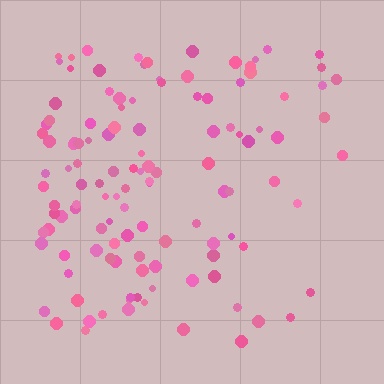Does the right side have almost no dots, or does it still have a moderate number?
Still a moderate number, just noticeably fewer than the left.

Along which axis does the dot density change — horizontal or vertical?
Horizontal.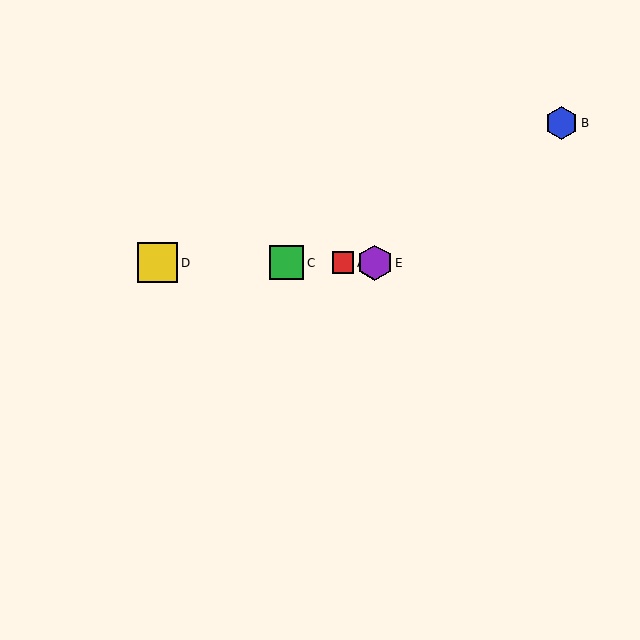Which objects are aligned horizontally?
Objects A, C, D, E are aligned horizontally.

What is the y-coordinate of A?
Object A is at y≈263.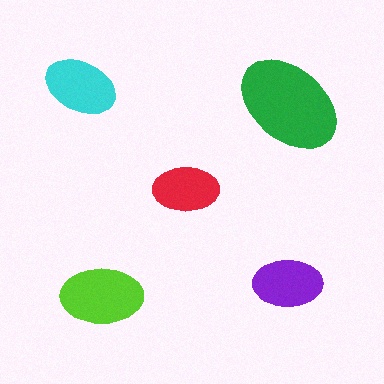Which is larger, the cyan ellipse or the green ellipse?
The green one.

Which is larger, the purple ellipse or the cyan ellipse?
The cyan one.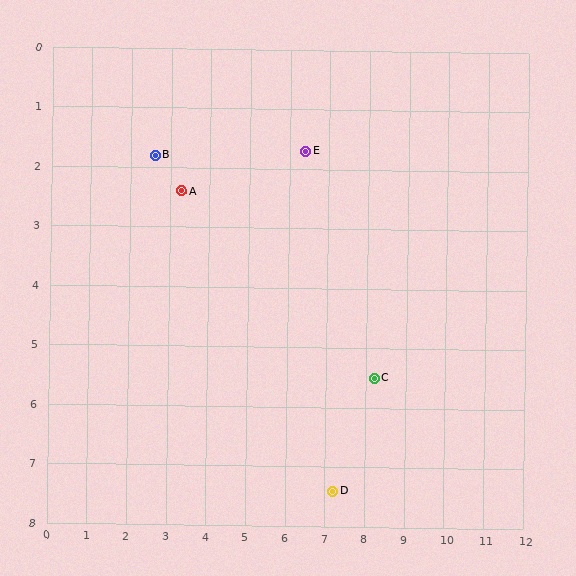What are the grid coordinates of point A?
Point A is at approximately (3.3, 2.4).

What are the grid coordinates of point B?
Point B is at approximately (2.6, 1.8).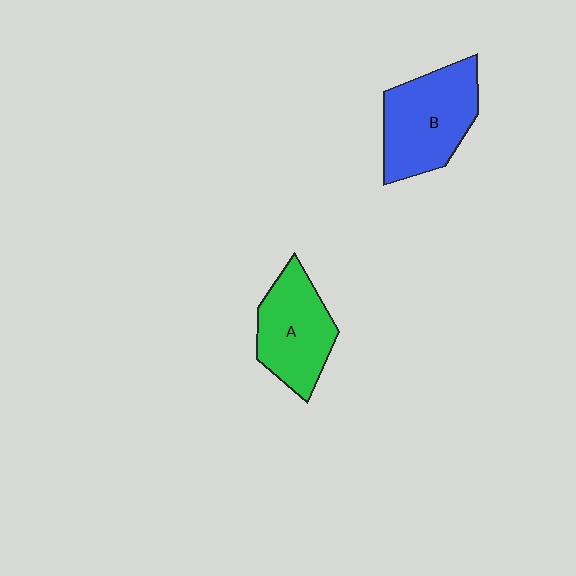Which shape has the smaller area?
Shape A (green).